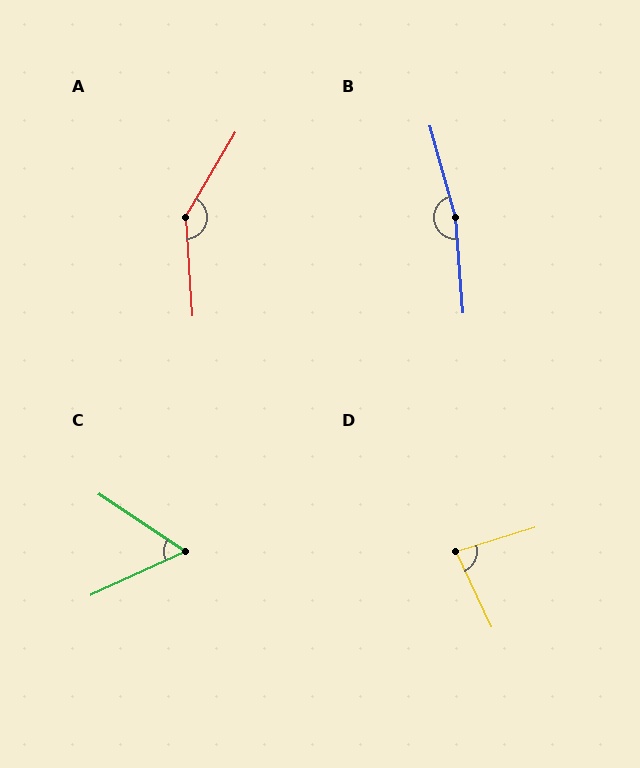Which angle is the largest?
B, at approximately 169 degrees.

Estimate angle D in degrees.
Approximately 82 degrees.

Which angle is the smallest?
C, at approximately 58 degrees.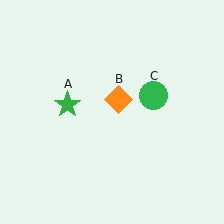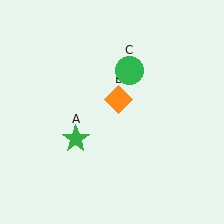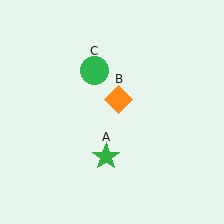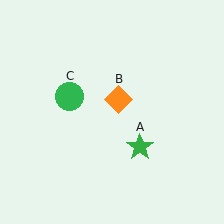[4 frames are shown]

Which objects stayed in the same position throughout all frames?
Orange diamond (object B) remained stationary.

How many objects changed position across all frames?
2 objects changed position: green star (object A), green circle (object C).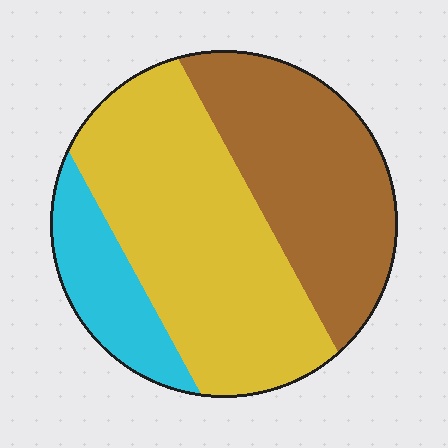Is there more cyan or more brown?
Brown.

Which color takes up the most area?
Yellow, at roughly 50%.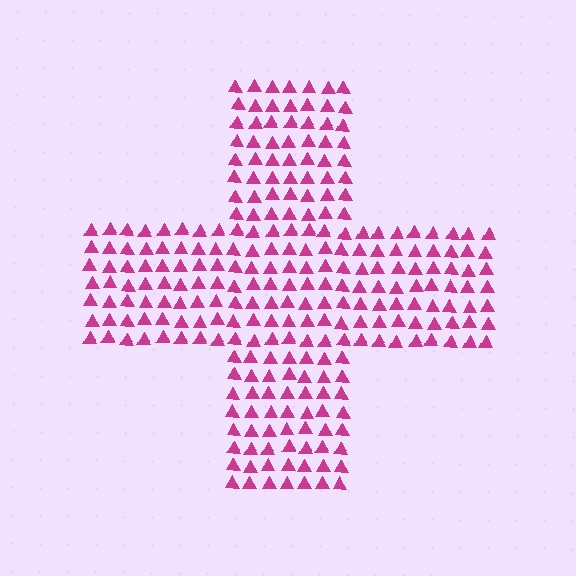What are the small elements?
The small elements are triangles.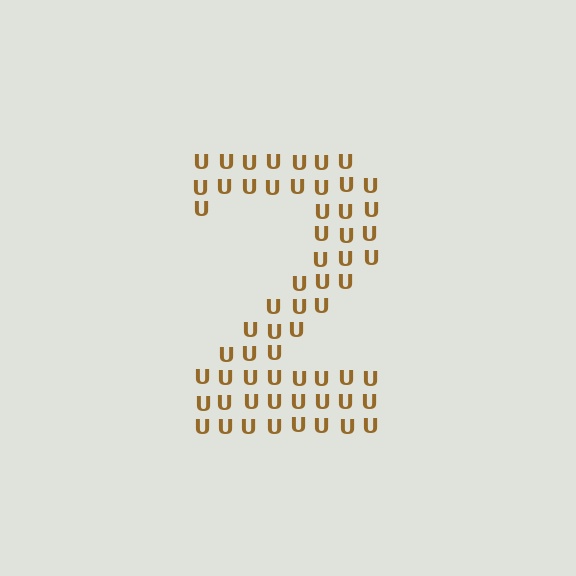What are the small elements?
The small elements are letter U's.